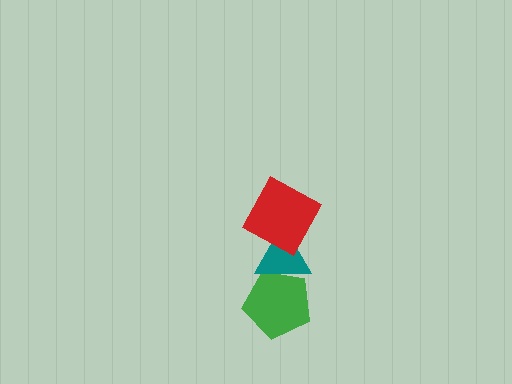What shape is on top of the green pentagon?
The teal triangle is on top of the green pentagon.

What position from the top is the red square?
The red square is 1st from the top.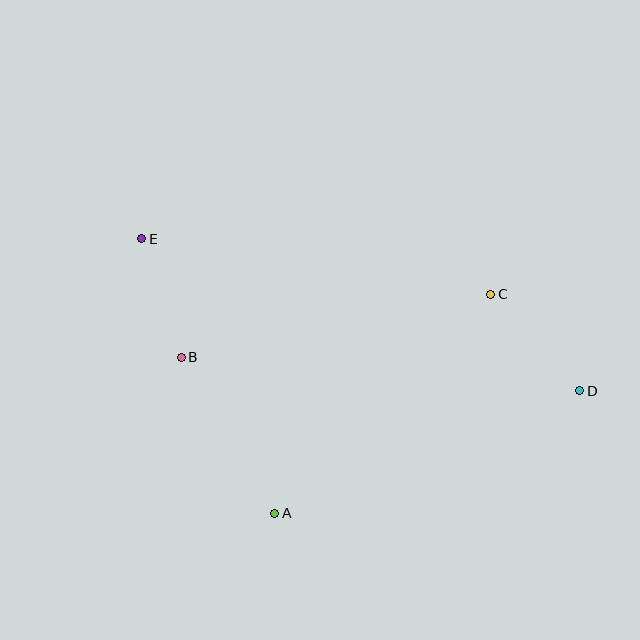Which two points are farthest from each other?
Points D and E are farthest from each other.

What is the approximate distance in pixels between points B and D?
The distance between B and D is approximately 400 pixels.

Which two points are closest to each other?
Points B and E are closest to each other.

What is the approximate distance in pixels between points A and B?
The distance between A and B is approximately 182 pixels.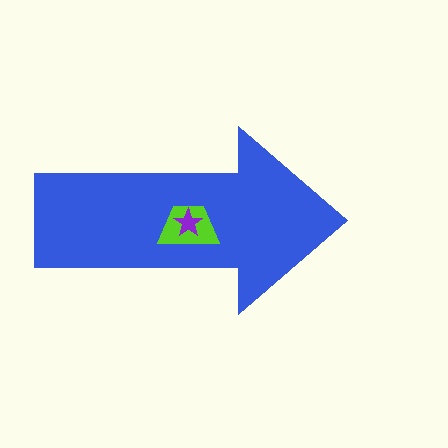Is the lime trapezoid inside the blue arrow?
Yes.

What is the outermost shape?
The blue arrow.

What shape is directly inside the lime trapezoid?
The purple star.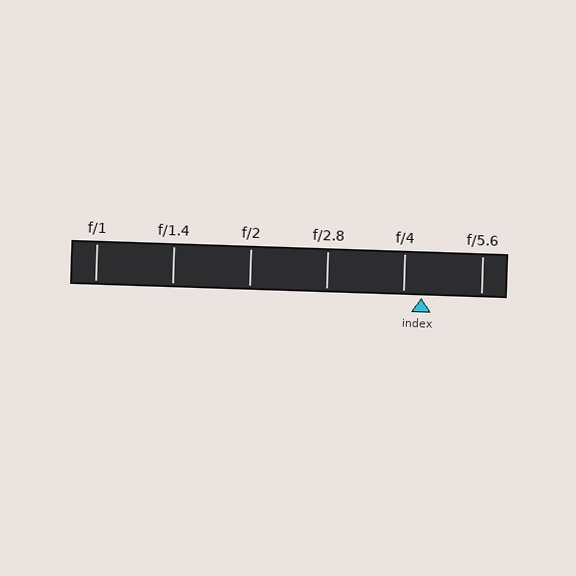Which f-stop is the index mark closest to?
The index mark is closest to f/4.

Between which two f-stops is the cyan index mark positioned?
The index mark is between f/4 and f/5.6.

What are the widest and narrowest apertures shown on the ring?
The widest aperture shown is f/1 and the narrowest is f/5.6.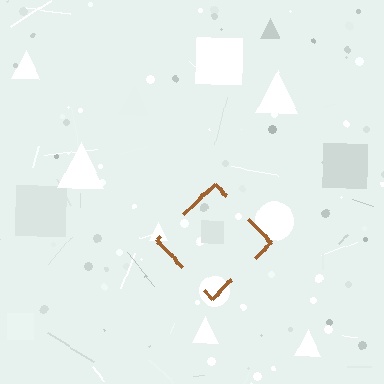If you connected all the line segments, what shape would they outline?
They would outline a diamond.